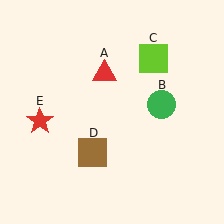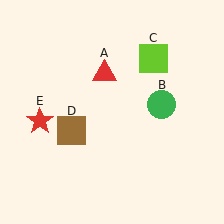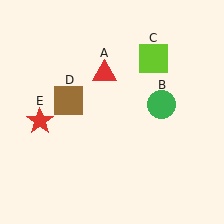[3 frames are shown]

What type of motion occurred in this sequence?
The brown square (object D) rotated clockwise around the center of the scene.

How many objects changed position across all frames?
1 object changed position: brown square (object D).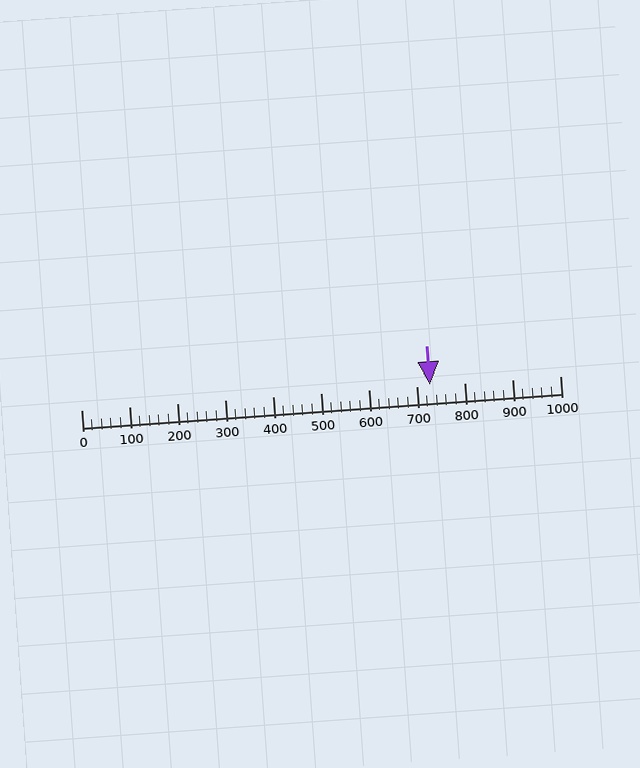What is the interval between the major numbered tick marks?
The major tick marks are spaced 100 units apart.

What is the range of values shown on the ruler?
The ruler shows values from 0 to 1000.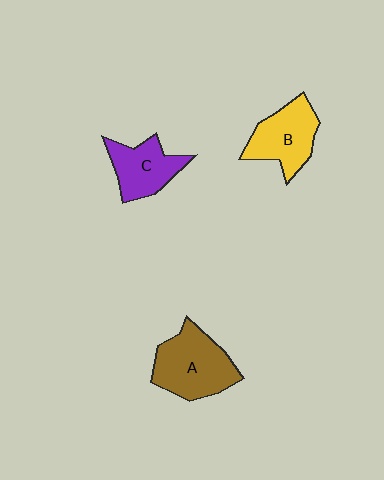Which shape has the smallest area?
Shape C (purple).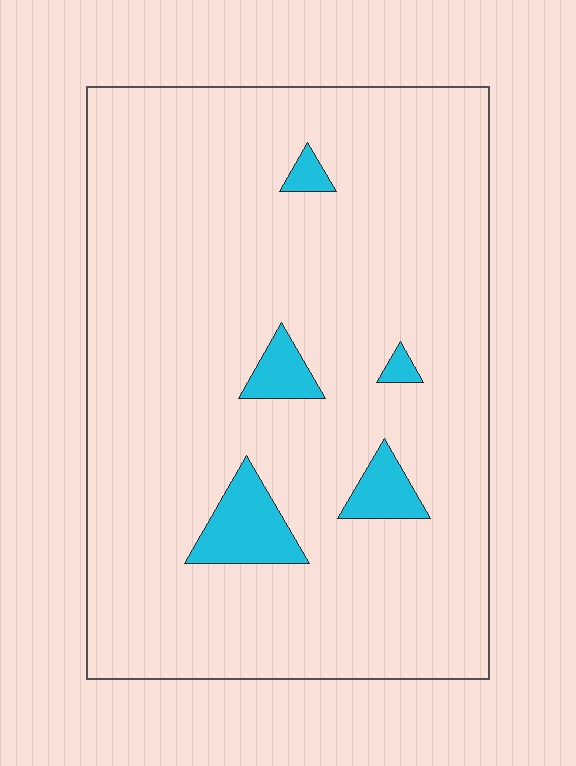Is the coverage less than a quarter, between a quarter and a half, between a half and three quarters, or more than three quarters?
Less than a quarter.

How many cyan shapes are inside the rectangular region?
5.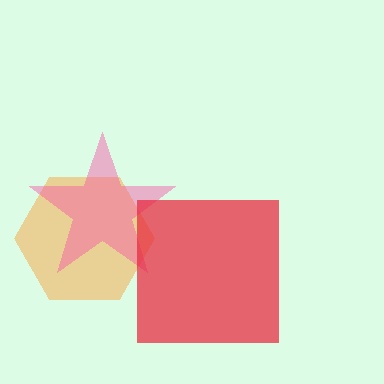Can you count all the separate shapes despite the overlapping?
Yes, there are 3 separate shapes.